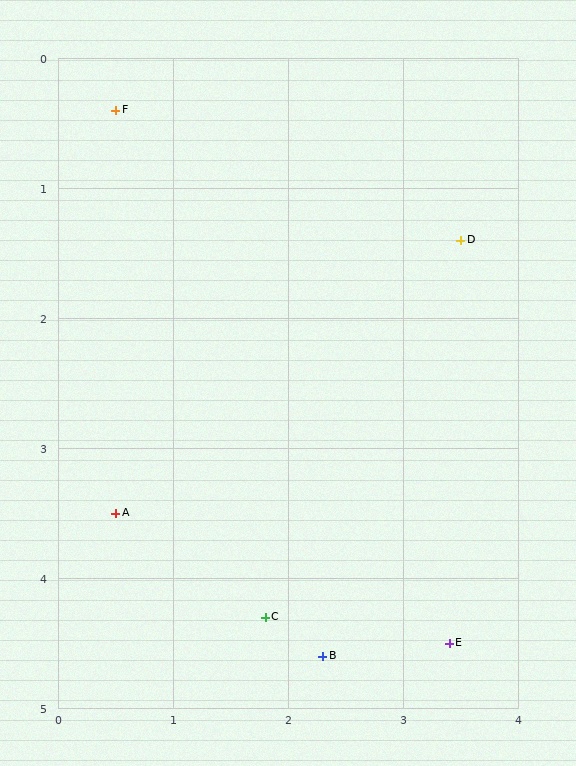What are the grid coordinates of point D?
Point D is at approximately (3.5, 1.4).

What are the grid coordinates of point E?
Point E is at approximately (3.4, 4.5).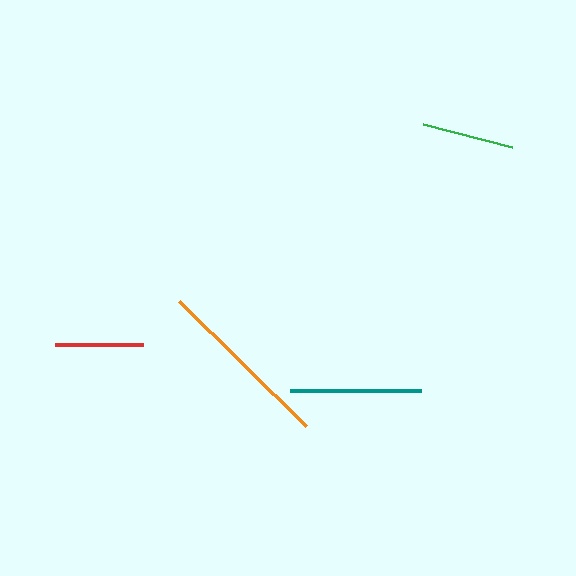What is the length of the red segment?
The red segment is approximately 88 pixels long.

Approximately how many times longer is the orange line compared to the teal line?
The orange line is approximately 1.4 times the length of the teal line.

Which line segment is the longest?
The orange line is the longest at approximately 178 pixels.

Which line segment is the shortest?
The red line is the shortest at approximately 88 pixels.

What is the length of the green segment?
The green segment is approximately 91 pixels long.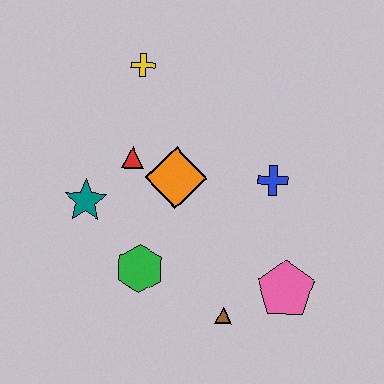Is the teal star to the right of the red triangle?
No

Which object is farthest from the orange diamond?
The pink pentagon is farthest from the orange diamond.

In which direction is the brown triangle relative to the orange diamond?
The brown triangle is below the orange diamond.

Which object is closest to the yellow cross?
The red triangle is closest to the yellow cross.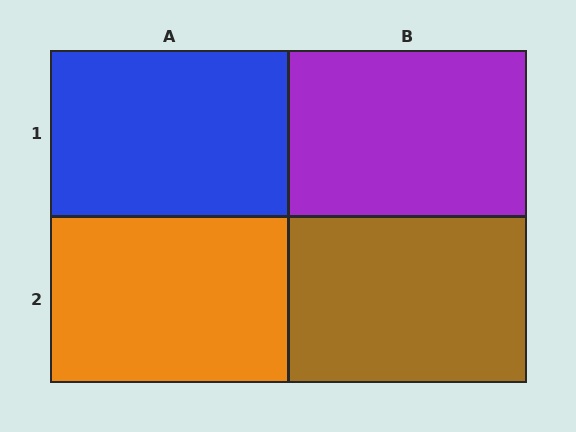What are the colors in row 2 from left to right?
Orange, brown.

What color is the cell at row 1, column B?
Purple.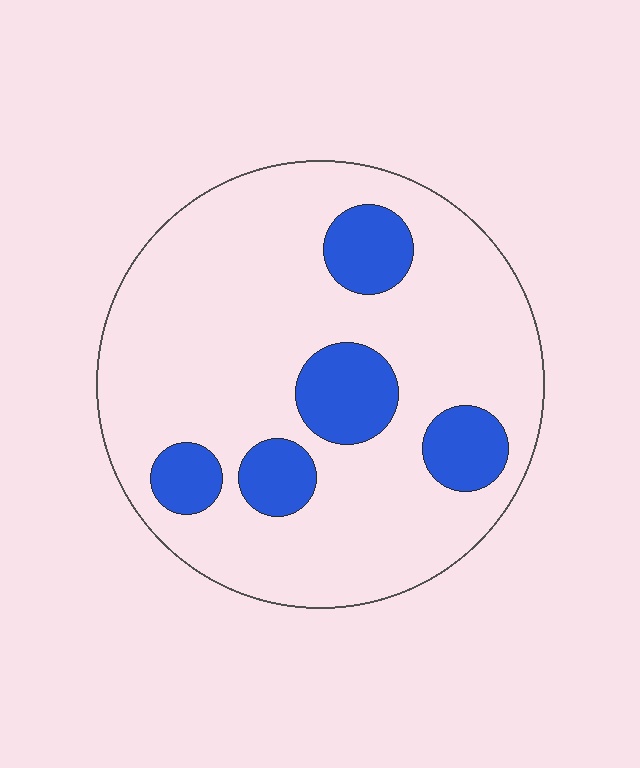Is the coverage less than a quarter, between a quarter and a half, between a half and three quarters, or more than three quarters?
Less than a quarter.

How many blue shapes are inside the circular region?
5.